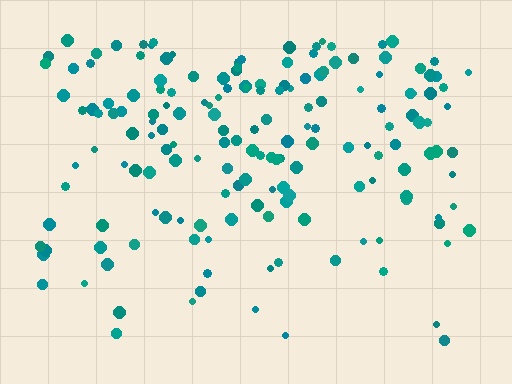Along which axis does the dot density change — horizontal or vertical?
Vertical.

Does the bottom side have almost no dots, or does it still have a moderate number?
Still a moderate number, just noticeably fewer than the top.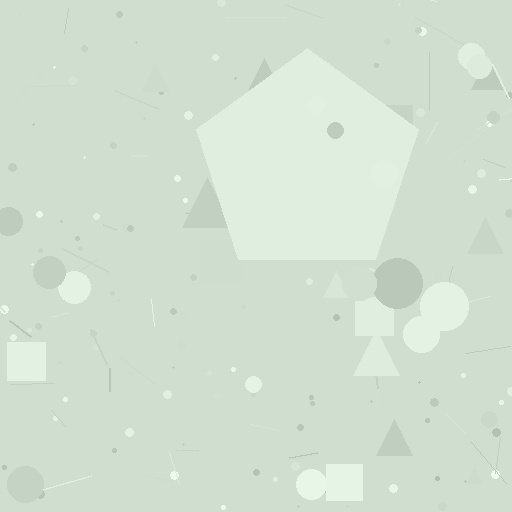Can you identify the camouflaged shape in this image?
The camouflaged shape is a pentagon.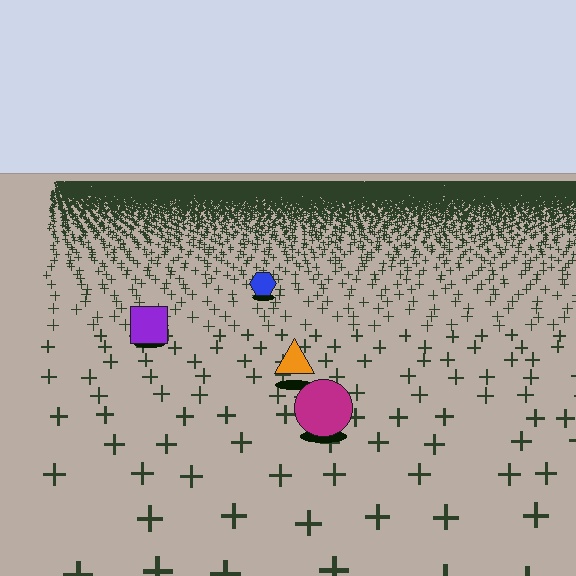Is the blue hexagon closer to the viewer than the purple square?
No. The purple square is closer — you can tell from the texture gradient: the ground texture is coarser near it.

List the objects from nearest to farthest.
From nearest to farthest: the magenta circle, the orange triangle, the purple square, the blue hexagon.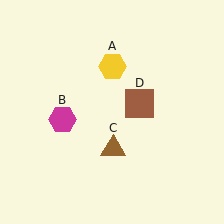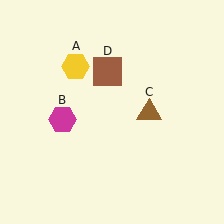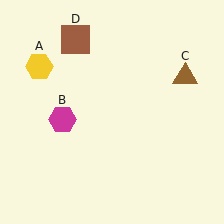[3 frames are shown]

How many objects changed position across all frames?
3 objects changed position: yellow hexagon (object A), brown triangle (object C), brown square (object D).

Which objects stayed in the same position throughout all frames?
Magenta hexagon (object B) remained stationary.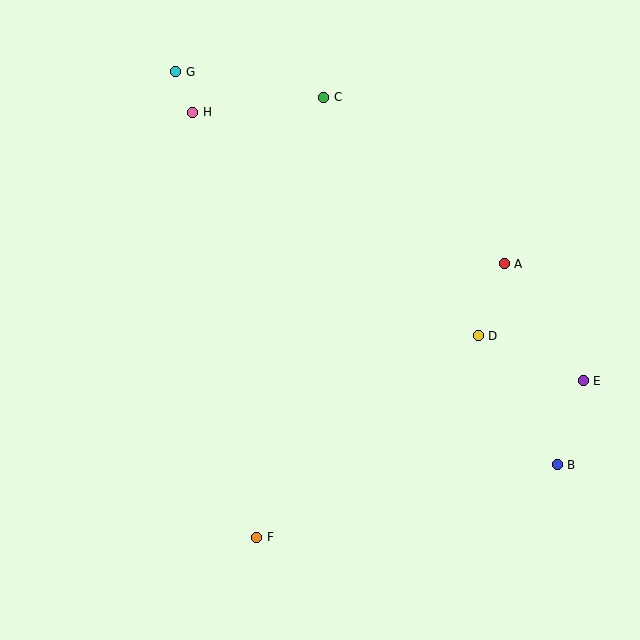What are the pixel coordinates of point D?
Point D is at (478, 336).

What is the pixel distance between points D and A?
The distance between D and A is 76 pixels.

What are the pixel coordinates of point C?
Point C is at (324, 97).